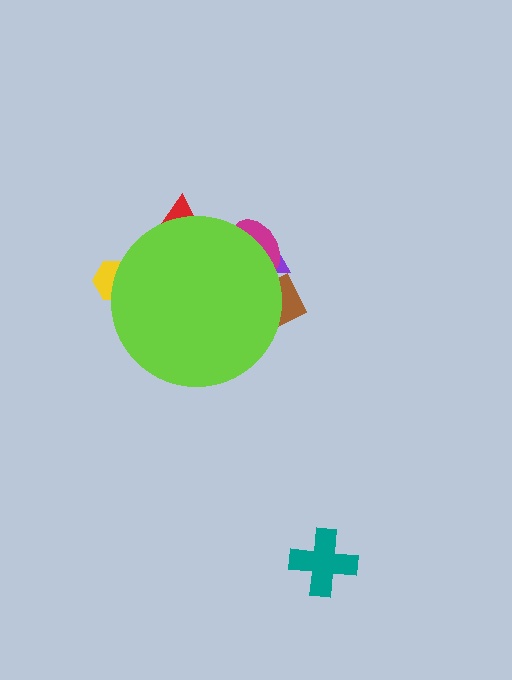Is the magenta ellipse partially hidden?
Yes, the magenta ellipse is partially hidden behind the lime circle.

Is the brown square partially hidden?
Yes, the brown square is partially hidden behind the lime circle.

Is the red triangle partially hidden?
Yes, the red triangle is partially hidden behind the lime circle.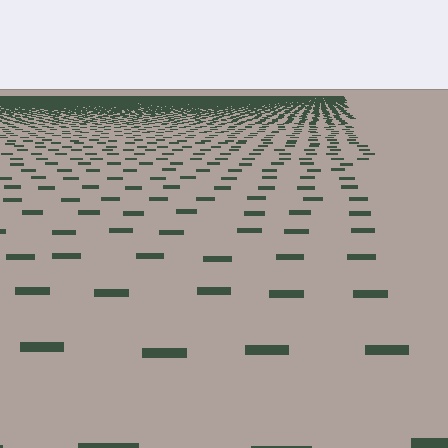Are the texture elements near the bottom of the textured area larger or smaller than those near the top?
Larger. Near the bottom, elements are closer to the viewer and appear at a bigger on-screen size.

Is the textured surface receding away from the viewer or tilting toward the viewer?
The surface is receding away from the viewer. Texture elements get smaller and denser toward the top.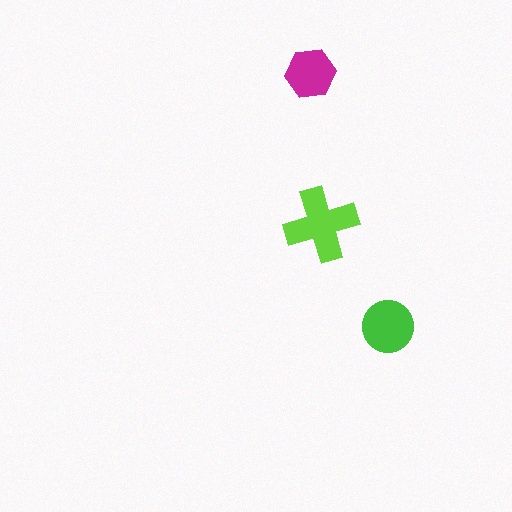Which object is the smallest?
The magenta hexagon.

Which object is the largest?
The lime cross.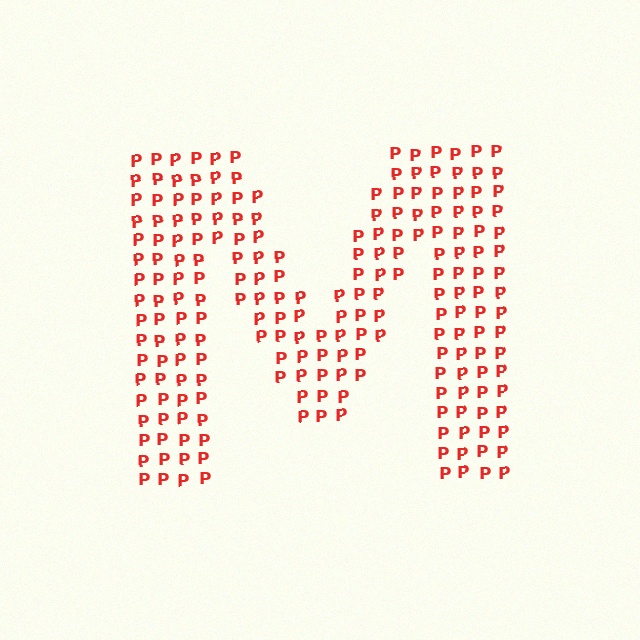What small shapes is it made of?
It is made of small letter P's.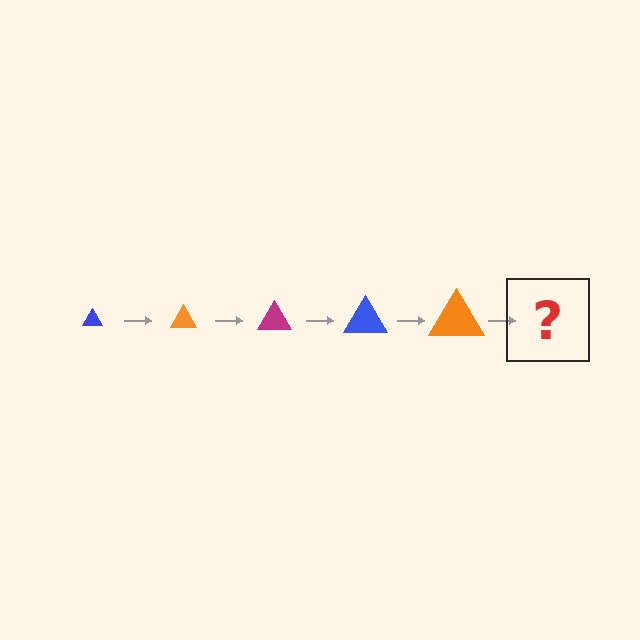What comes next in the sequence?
The next element should be a magenta triangle, larger than the previous one.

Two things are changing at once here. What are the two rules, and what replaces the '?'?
The two rules are that the triangle grows larger each step and the color cycles through blue, orange, and magenta. The '?' should be a magenta triangle, larger than the previous one.